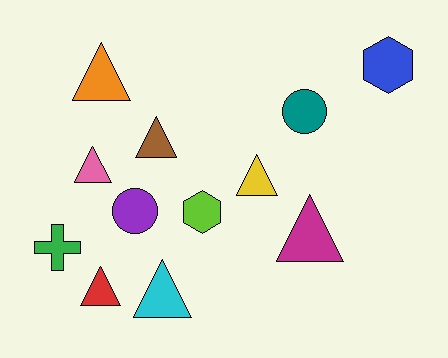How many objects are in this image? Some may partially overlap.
There are 12 objects.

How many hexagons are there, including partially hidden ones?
There are 2 hexagons.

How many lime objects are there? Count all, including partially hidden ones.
There is 1 lime object.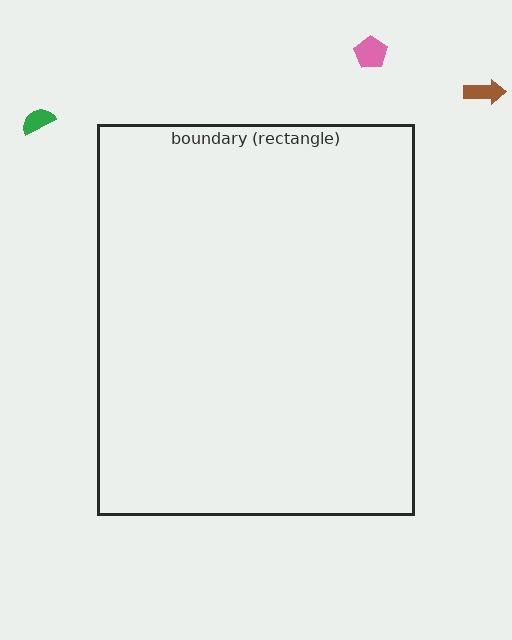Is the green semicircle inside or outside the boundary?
Outside.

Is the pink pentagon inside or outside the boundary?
Outside.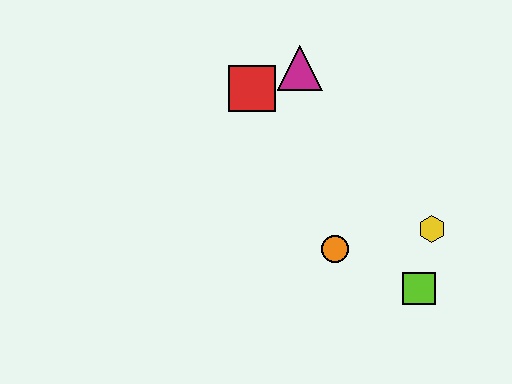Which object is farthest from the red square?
The lime square is farthest from the red square.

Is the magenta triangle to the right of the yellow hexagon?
No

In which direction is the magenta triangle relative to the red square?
The magenta triangle is to the right of the red square.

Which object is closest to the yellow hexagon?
The lime square is closest to the yellow hexagon.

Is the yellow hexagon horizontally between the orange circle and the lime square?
No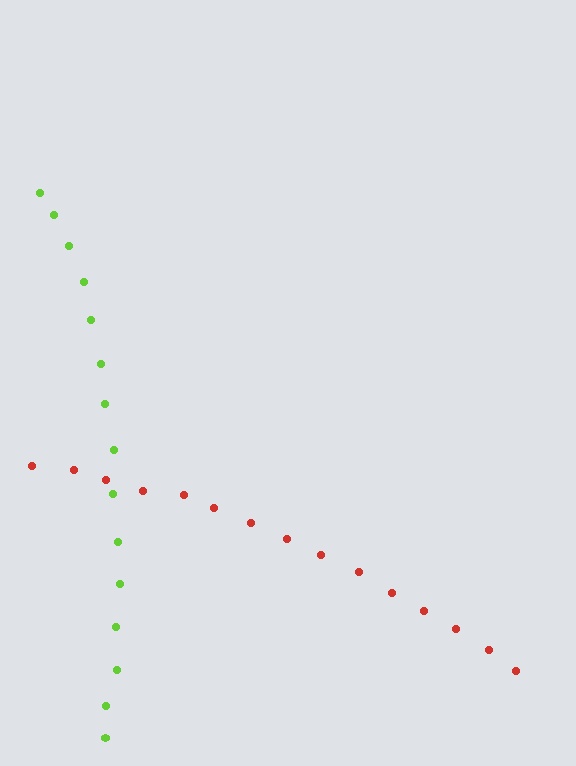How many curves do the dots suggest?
There are 2 distinct paths.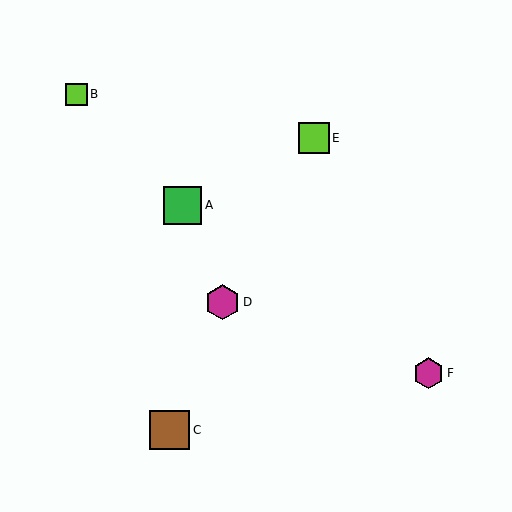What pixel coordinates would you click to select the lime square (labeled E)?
Click at (314, 138) to select the lime square E.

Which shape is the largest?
The brown square (labeled C) is the largest.